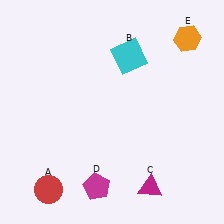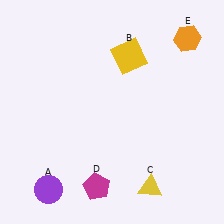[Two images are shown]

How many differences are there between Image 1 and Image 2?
There are 3 differences between the two images.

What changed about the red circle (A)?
In Image 1, A is red. In Image 2, it changed to purple.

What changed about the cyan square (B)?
In Image 1, B is cyan. In Image 2, it changed to yellow.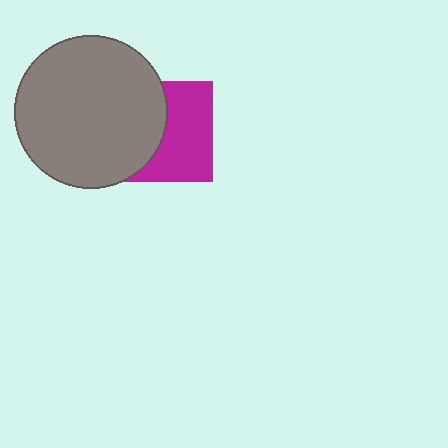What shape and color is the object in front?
The object in front is a gray circle.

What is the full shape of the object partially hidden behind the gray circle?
The partially hidden object is a magenta square.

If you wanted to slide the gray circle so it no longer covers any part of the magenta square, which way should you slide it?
Slide it left — that is the most direct way to separate the two shapes.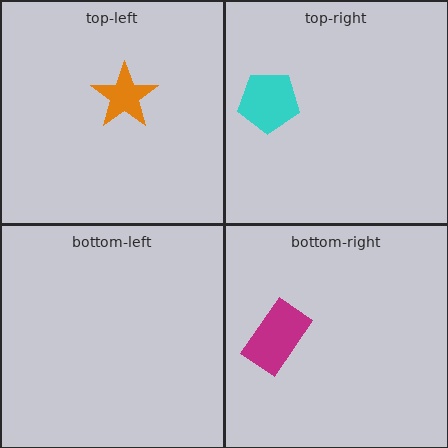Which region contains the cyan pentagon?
The top-right region.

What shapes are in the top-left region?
The orange star.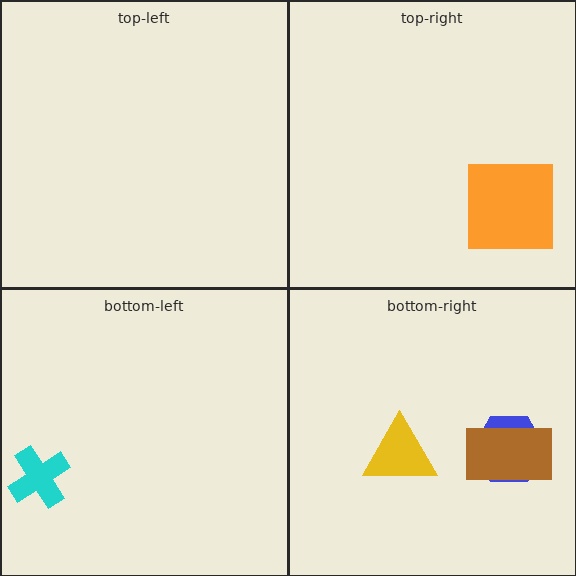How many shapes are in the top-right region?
1.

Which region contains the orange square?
The top-right region.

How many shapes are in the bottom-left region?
1.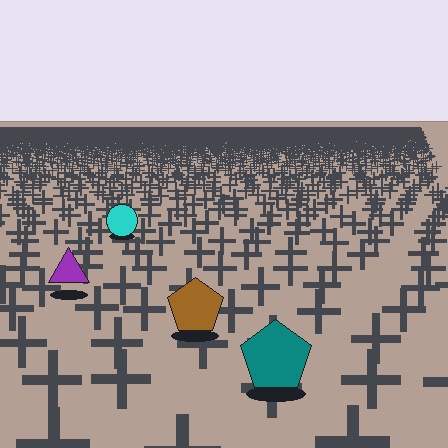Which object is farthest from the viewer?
The cyan circle is farthest from the viewer. It appears smaller and the ground texture around it is denser.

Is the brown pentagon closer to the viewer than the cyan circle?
Yes. The brown pentagon is closer — you can tell from the texture gradient: the ground texture is coarser near it.